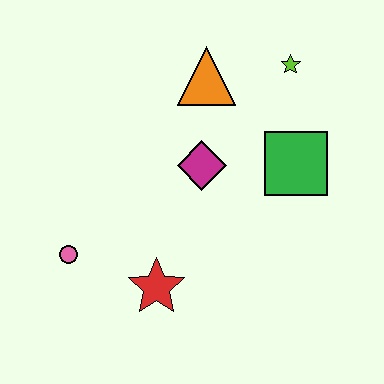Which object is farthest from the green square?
The pink circle is farthest from the green square.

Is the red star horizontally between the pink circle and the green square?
Yes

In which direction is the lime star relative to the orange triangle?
The lime star is to the right of the orange triangle.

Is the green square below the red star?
No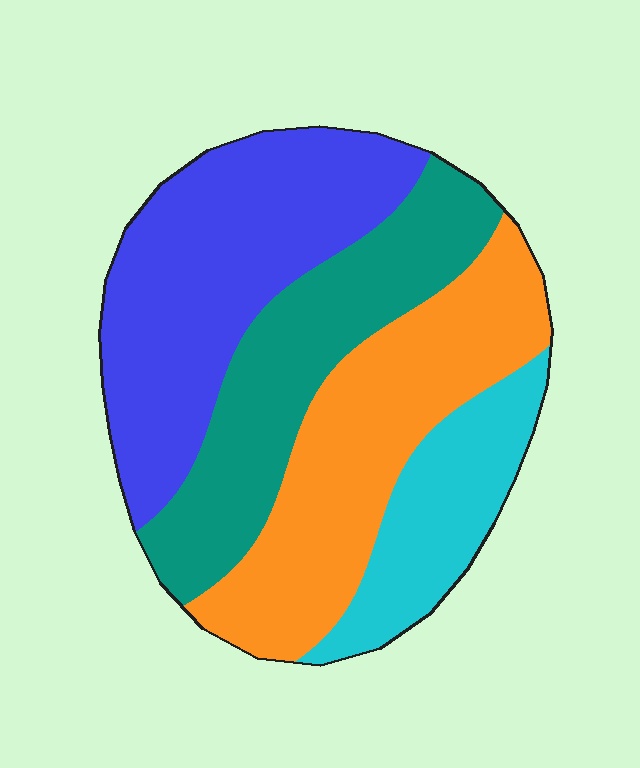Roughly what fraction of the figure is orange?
Orange takes up about one quarter (1/4) of the figure.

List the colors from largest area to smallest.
From largest to smallest: blue, orange, teal, cyan.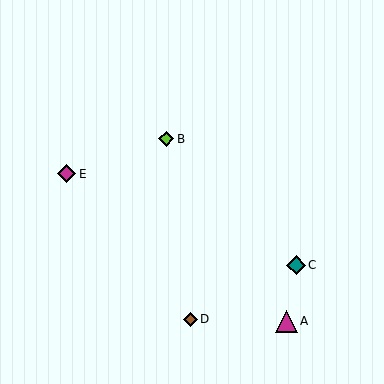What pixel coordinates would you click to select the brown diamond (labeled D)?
Click at (191, 319) to select the brown diamond D.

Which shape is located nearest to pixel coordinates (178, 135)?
The lime diamond (labeled B) at (166, 139) is nearest to that location.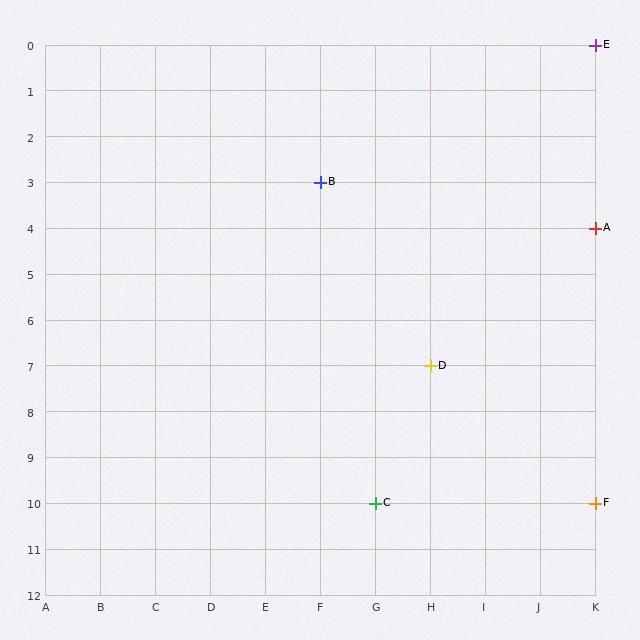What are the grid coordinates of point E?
Point E is at grid coordinates (K, 0).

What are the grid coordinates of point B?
Point B is at grid coordinates (F, 3).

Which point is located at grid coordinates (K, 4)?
Point A is at (K, 4).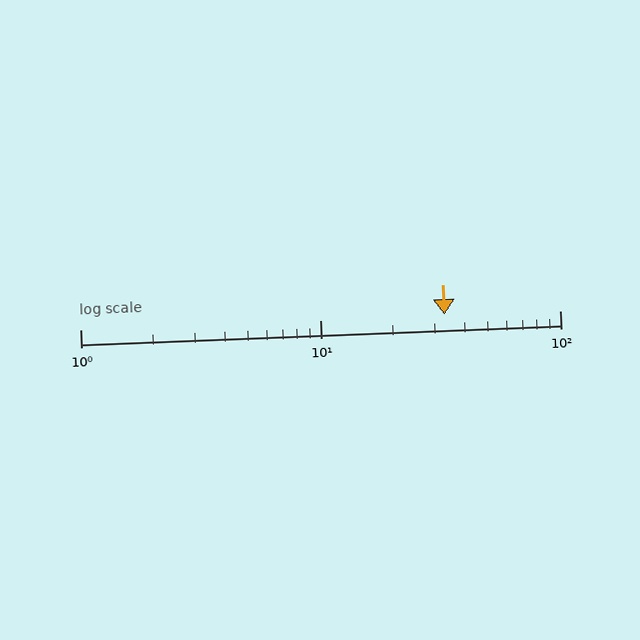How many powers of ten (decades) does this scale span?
The scale spans 2 decades, from 1 to 100.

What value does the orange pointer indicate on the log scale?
The pointer indicates approximately 33.